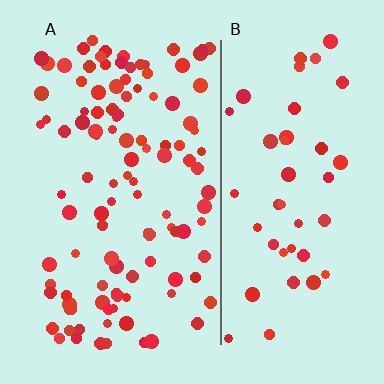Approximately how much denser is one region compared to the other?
Approximately 2.4× — region A over region B.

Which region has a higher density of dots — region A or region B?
A (the left).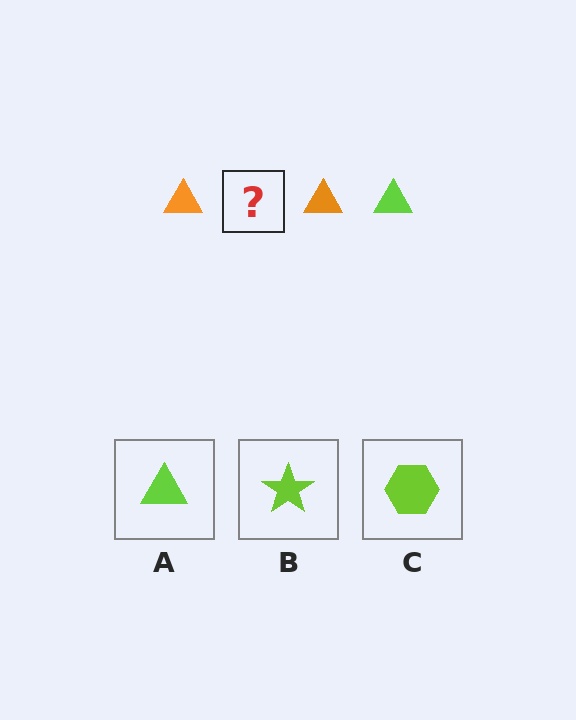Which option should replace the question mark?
Option A.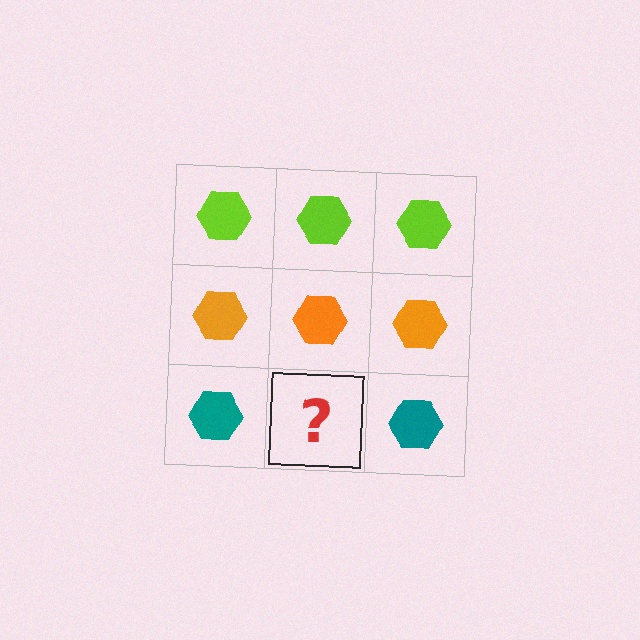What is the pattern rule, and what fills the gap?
The rule is that each row has a consistent color. The gap should be filled with a teal hexagon.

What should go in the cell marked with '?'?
The missing cell should contain a teal hexagon.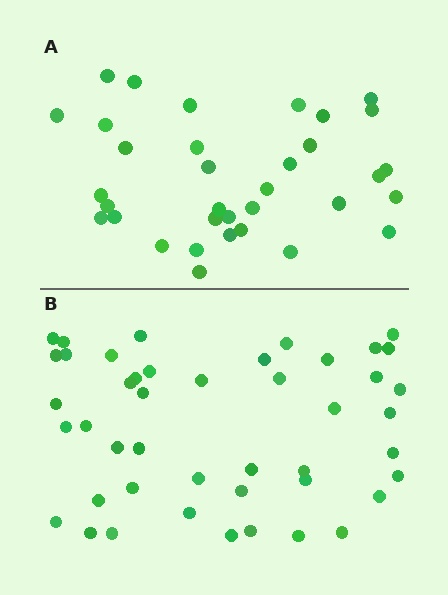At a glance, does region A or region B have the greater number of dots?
Region B (the bottom region) has more dots.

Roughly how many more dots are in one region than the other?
Region B has roughly 12 or so more dots than region A.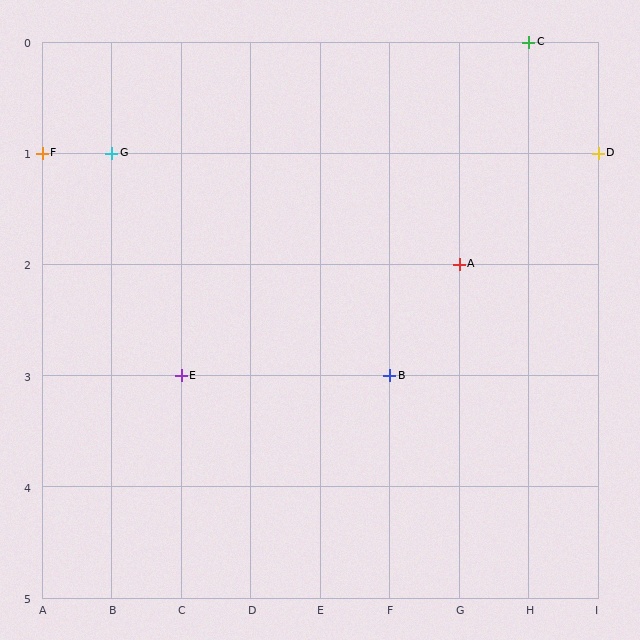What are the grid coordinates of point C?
Point C is at grid coordinates (H, 0).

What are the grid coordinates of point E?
Point E is at grid coordinates (C, 3).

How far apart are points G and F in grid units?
Points G and F are 1 column apart.